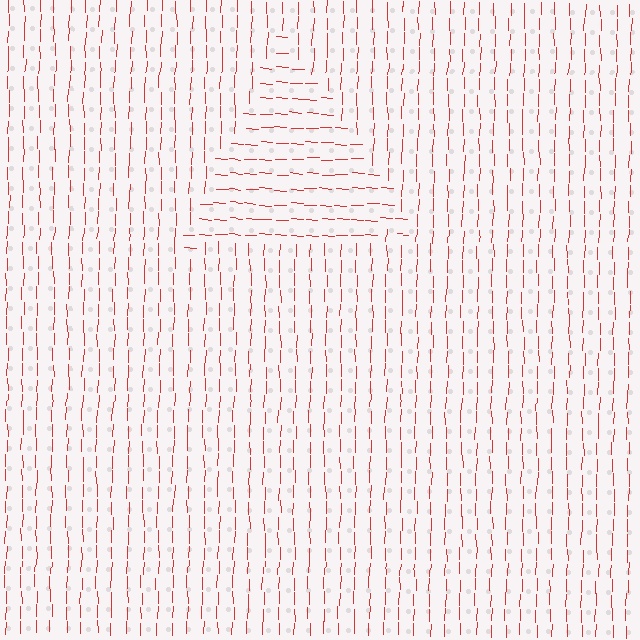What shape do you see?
I see a triangle.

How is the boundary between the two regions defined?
The boundary is defined purely by a change in line orientation (approximately 87 degrees difference). All lines are the same color and thickness.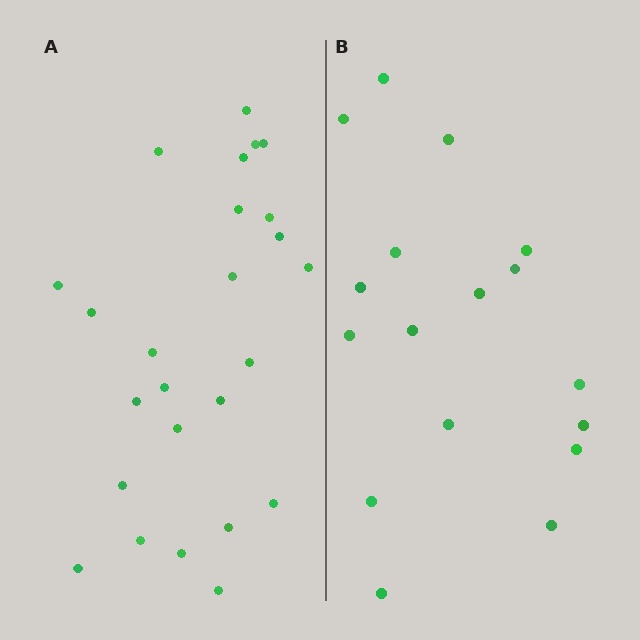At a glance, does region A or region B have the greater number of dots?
Region A (the left region) has more dots.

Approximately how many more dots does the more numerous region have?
Region A has roughly 8 or so more dots than region B.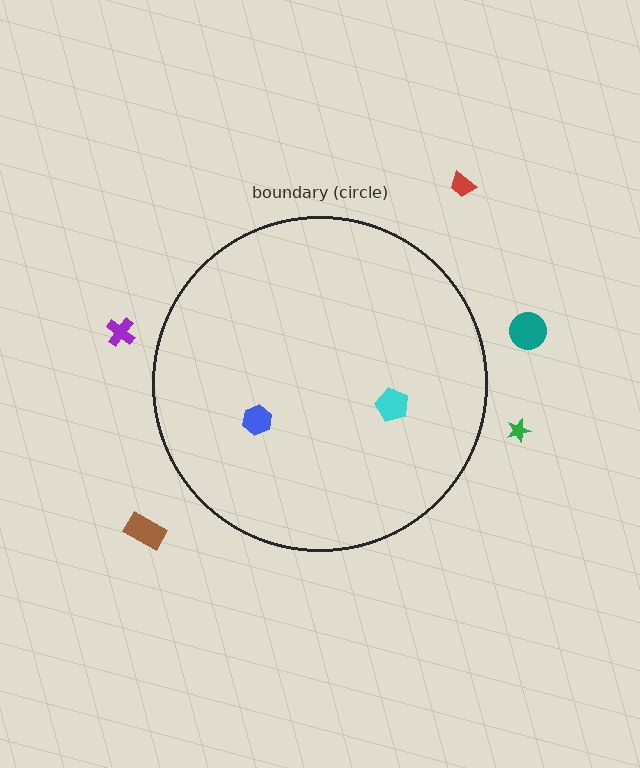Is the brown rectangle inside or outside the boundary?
Outside.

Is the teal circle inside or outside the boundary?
Outside.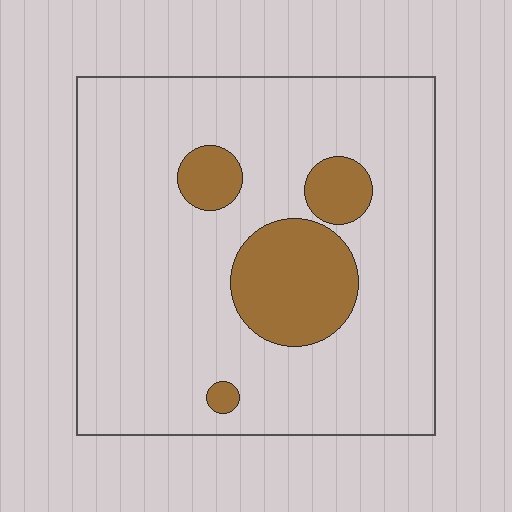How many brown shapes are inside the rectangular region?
4.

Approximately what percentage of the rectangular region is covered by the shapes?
Approximately 15%.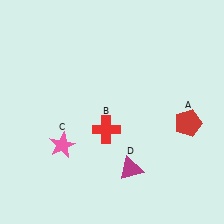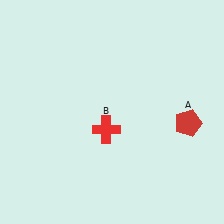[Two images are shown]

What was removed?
The magenta triangle (D), the pink star (C) were removed in Image 2.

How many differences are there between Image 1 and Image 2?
There are 2 differences between the two images.